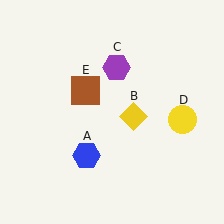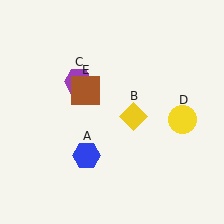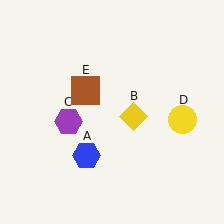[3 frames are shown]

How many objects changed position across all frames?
1 object changed position: purple hexagon (object C).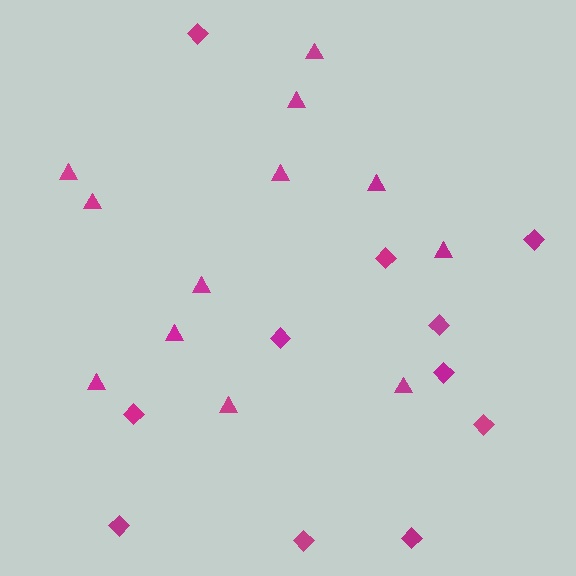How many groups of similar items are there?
There are 2 groups: one group of triangles (12) and one group of diamonds (11).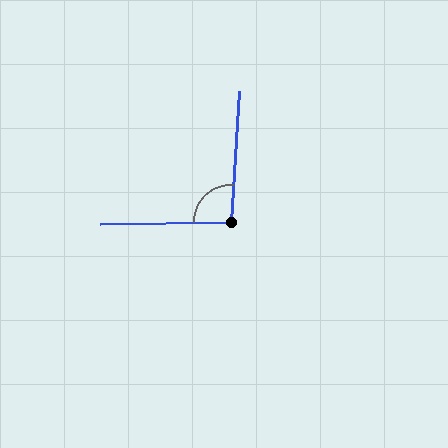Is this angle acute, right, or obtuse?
It is approximately a right angle.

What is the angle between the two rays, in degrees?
Approximately 95 degrees.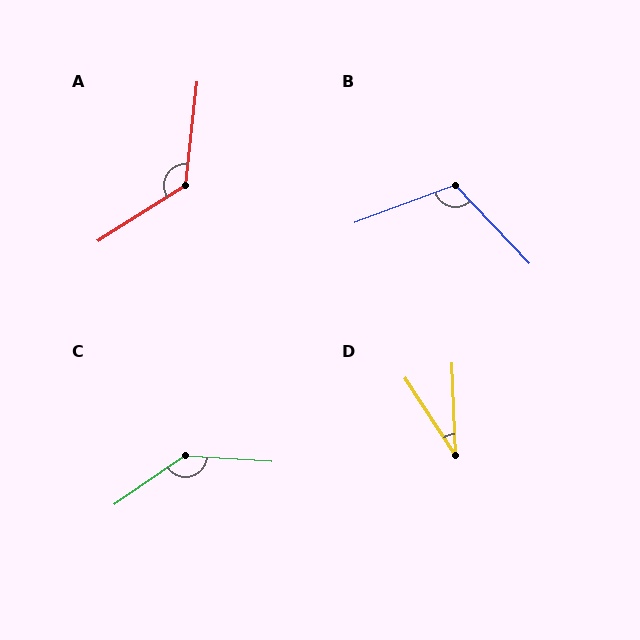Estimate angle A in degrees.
Approximately 129 degrees.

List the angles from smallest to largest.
D (31°), B (113°), A (129°), C (142°).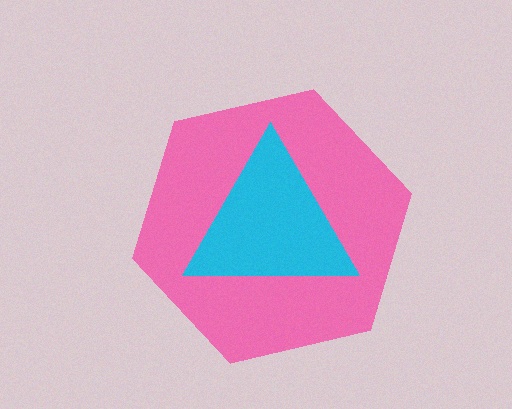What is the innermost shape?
The cyan triangle.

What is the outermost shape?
The pink hexagon.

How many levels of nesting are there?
2.